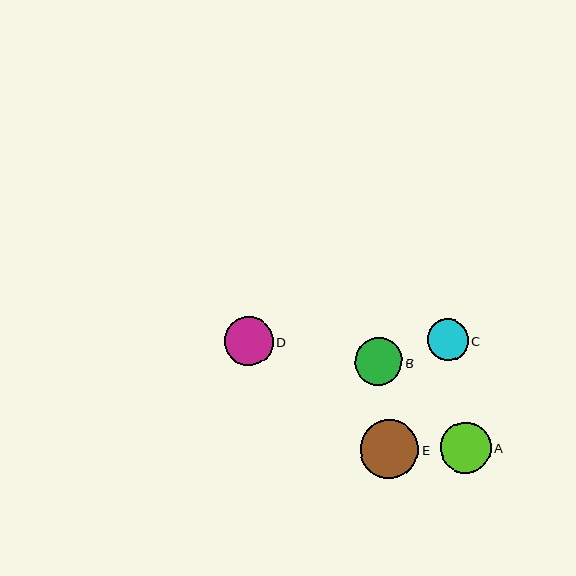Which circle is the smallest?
Circle C is the smallest with a size of approximately 41 pixels.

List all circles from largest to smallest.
From largest to smallest: E, A, D, B, C.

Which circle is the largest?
Circle E is the largest with a size of approximately 59 pixels.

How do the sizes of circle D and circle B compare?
Circle D and circle B are approximately the same size.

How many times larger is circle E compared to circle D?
Circle E is approximately 1.2 times the size of circle D.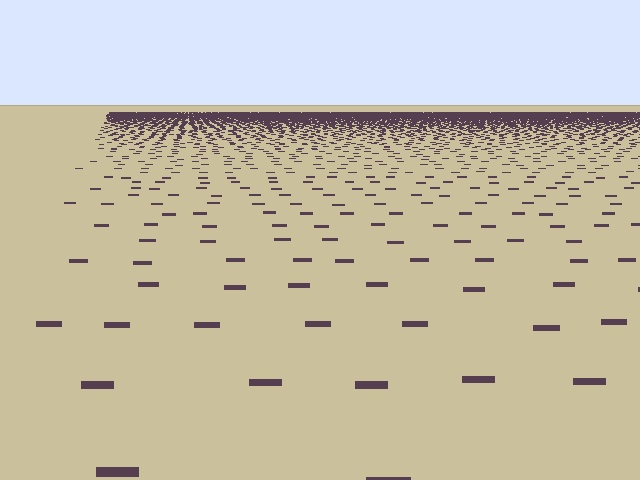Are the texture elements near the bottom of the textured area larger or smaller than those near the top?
Larger. Near the bottom, elements are closer to the viewer and appear at a bigger on-screen size.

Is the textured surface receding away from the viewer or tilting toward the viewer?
The surface is receding away from the viewer. Texture elements get smaller and denser toward the top.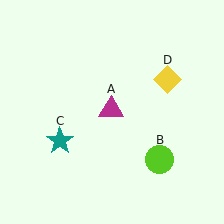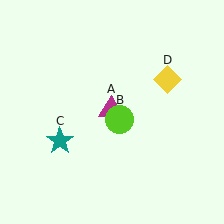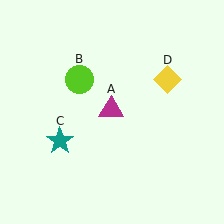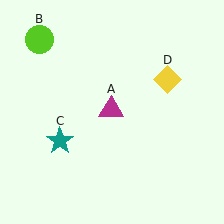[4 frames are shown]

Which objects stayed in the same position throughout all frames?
Magenta triangle (object A) and teal star (object C) and yellow diamond (object D) remained stationary.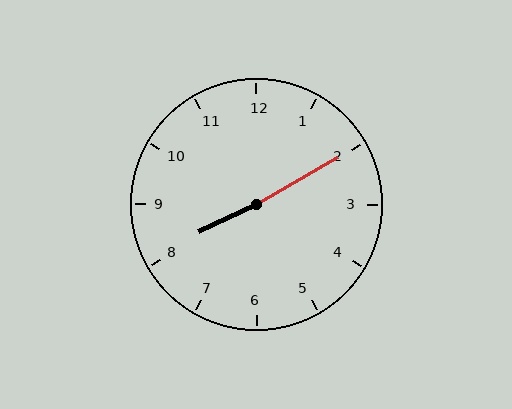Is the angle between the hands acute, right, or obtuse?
It is obtuse.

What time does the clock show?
8:10.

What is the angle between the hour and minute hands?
Approximately 175 degrees.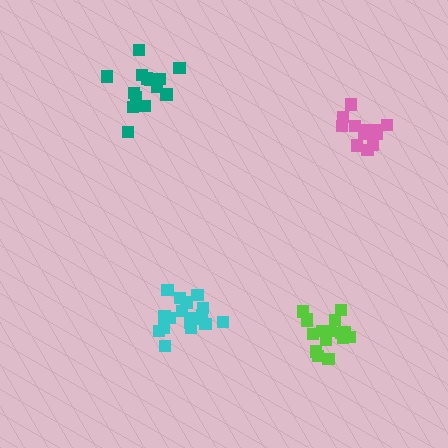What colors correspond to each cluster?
The clusters are colored: pink, teal, cyan, lime.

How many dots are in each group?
Group 1: 13 dots, Group 2: 14 dots, Group 3: 17 dots, Group 4: 16 dots (60 total).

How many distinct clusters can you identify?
There are 4 distinct clusters.